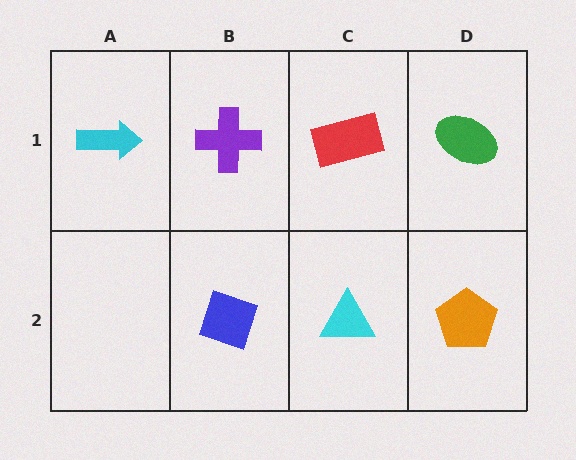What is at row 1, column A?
A cyan arrow.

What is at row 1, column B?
A purple cross.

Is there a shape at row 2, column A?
No, that cell is empty.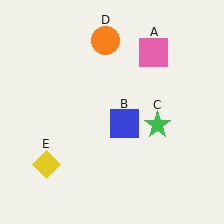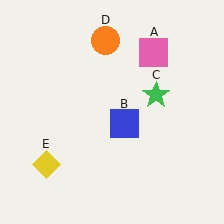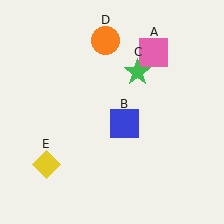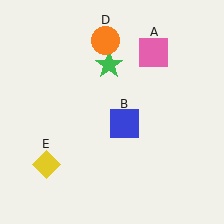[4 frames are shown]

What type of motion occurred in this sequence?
The green star (object C) rotated counterclockwise around the center of the scene.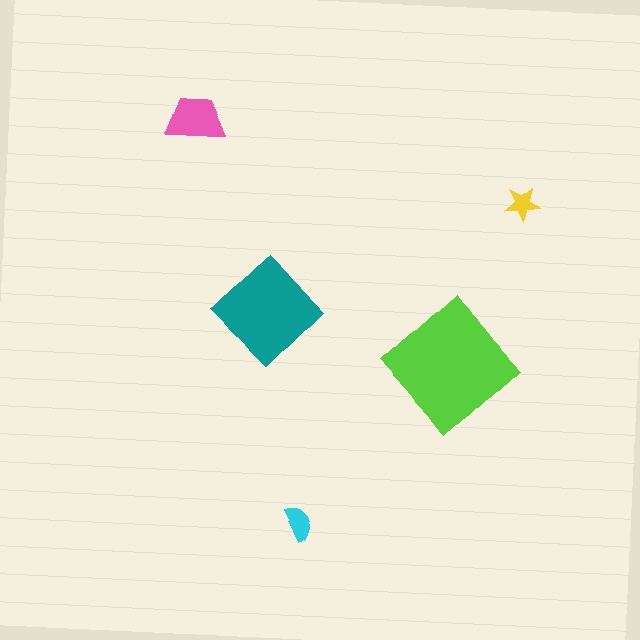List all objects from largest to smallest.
The lime diamond, the teal diamond, the pink trapezoid, the cyan semicircle, the yellow star.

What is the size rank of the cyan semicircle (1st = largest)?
4th.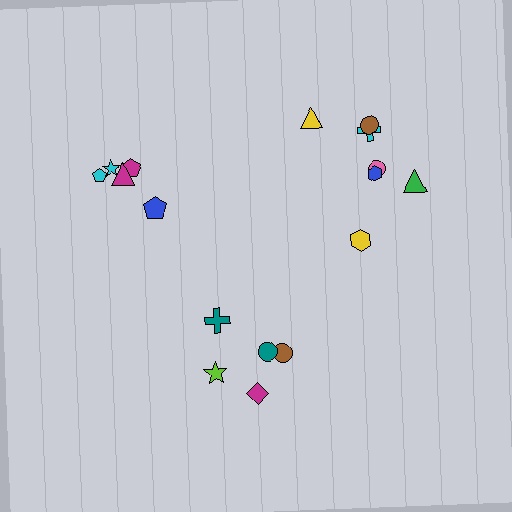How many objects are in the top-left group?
There are 5 objects.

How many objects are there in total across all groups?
There are 17 objects.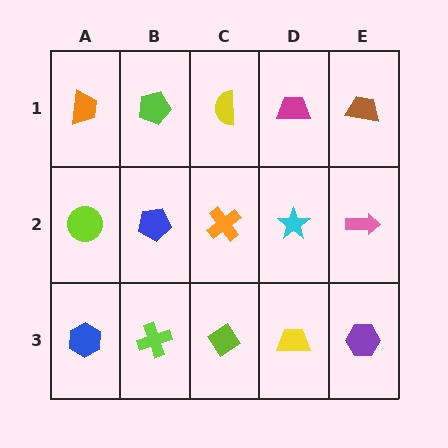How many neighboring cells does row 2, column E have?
3.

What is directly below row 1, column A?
A lime circle.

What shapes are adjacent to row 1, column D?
A cyan star (row 2, column D), a yellow semicircle (row 1, column C), a brown trapezoid (row 1, column E).